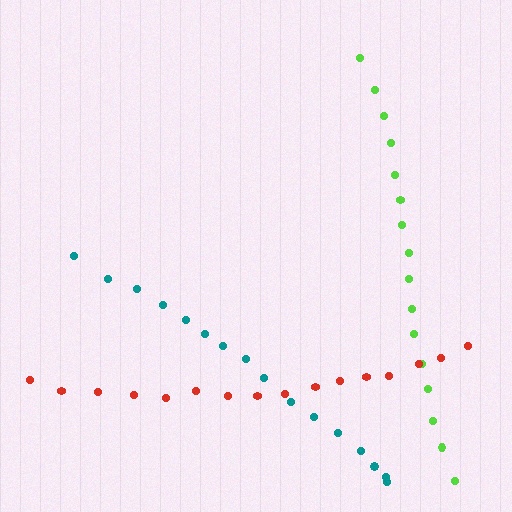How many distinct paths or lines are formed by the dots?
There are 3 distinct paths.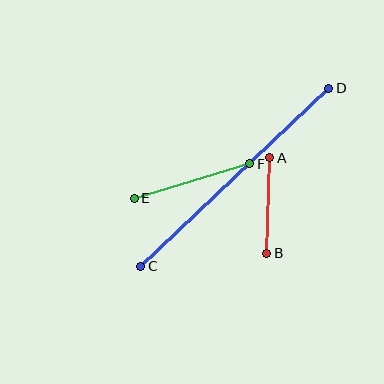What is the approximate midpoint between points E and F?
The midpoint is at approximately (192, 181) pixels.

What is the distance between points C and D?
The distance is approximately 259 pixels.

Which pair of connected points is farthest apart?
Points C and D are farthest apart.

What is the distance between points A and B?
The distance is approximately 96 pixels.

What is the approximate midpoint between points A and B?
The midpoint is at approximately (268, 205) pixels.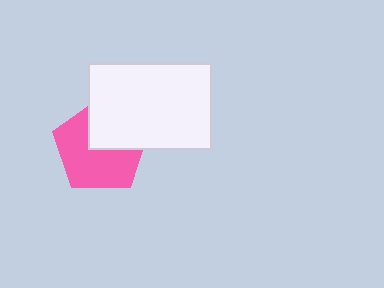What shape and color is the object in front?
The object in front is a white rectangle.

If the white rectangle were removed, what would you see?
You would see the complete pink pentagon.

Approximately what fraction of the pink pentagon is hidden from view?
Roughly 38% of the pink pentagon is hidden behind the white rectangle.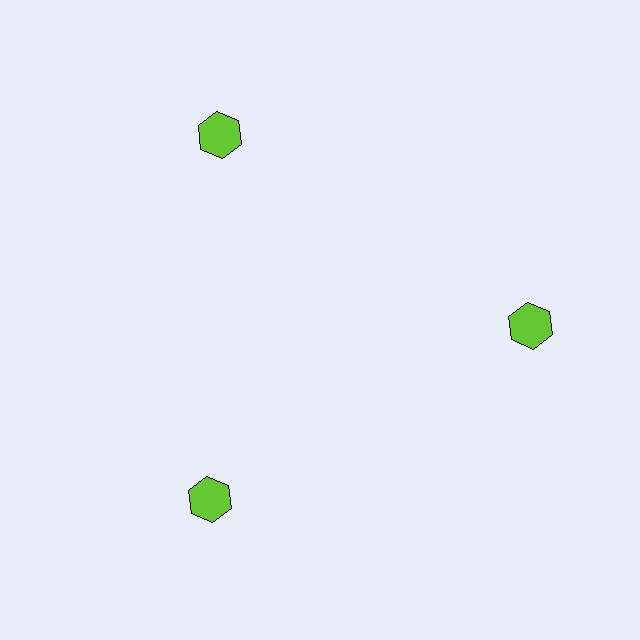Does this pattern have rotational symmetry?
Yes, this pattern has 3-fold rotational symmetry. It looks the same after rotating 120 degrees around the center.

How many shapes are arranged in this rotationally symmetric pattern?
There are 3 shapes, arranged in 3 groups of 1.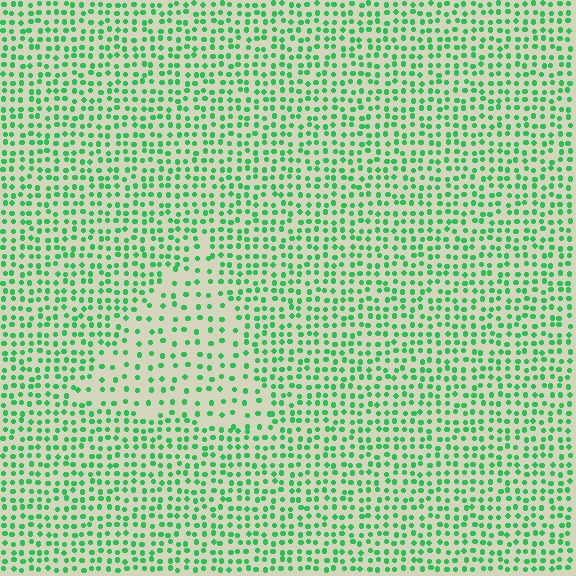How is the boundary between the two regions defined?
The boundary is defined by a change in element density (approximately 1.9x ratio). All elements are the same color, size, and shape.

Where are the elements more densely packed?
The elements are more densely packed outside the triangle boundary.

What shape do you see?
I see a triangle.